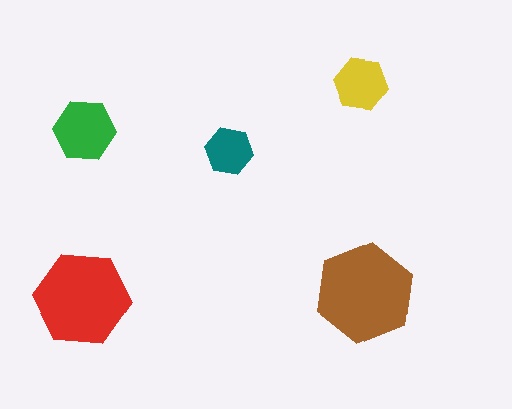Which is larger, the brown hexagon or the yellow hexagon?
The brown one.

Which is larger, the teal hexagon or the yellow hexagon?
The yellow one.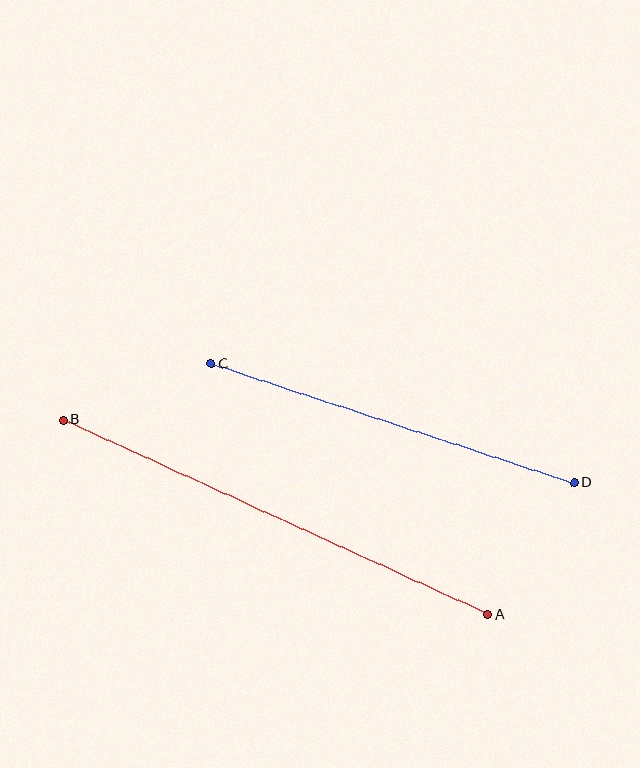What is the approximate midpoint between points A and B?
The midpoint is at approximately (275, 517) pixels.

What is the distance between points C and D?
The distance is approximately 382 pixels.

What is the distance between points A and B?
The distance is approximately 467 pixels.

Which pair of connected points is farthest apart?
Points A and B are farthest apart.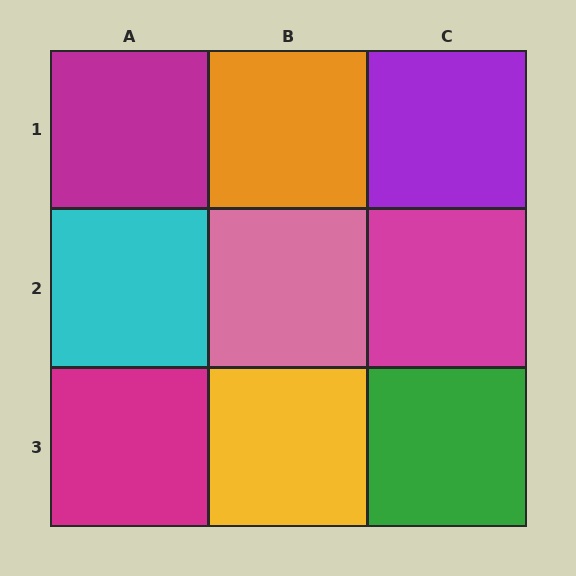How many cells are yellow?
1 cell is yellow.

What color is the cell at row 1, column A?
Magenta.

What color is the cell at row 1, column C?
Purple.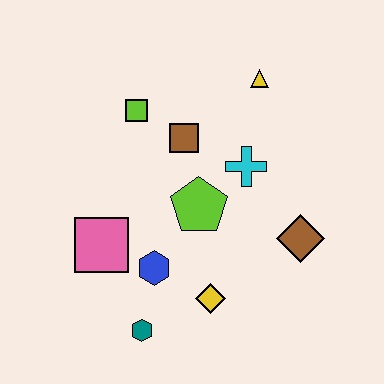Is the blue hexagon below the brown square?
Yes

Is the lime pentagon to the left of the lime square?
No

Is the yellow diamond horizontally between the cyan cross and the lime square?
Yes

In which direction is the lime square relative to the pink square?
The lime square is above the pink square.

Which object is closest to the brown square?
The lime square is closest to the brown square.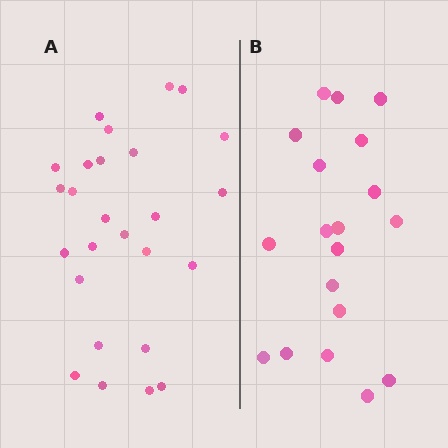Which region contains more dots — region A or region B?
Region A (the left region) has more dots.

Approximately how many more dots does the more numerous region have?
Region A has roughly 8 or so more dots than region B.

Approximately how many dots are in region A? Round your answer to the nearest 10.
About 30 dots. (The exact count is 26, which rounds to 30.)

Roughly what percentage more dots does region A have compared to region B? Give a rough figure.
About 35% more.